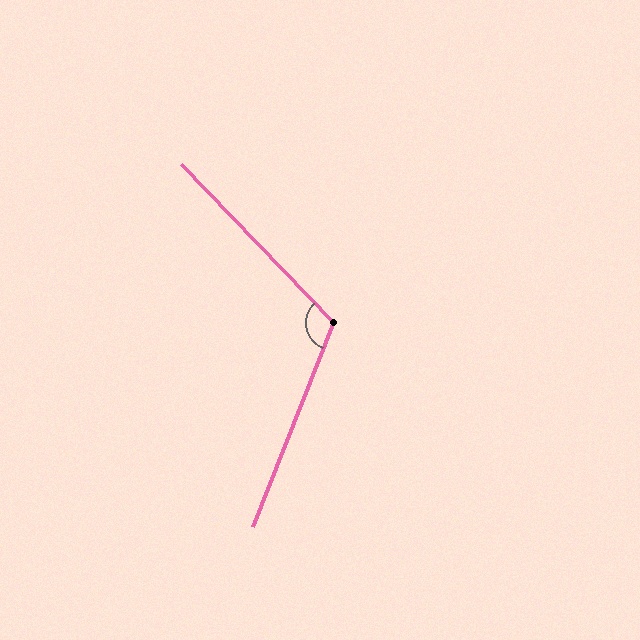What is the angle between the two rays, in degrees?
Approximately 115 degrees.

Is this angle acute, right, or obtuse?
It is obtuse.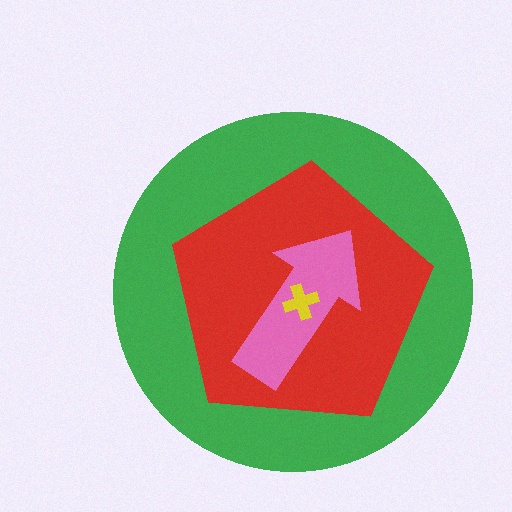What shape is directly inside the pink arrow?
The yellow cross.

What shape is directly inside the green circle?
The red pentagon.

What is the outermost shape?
The green circle.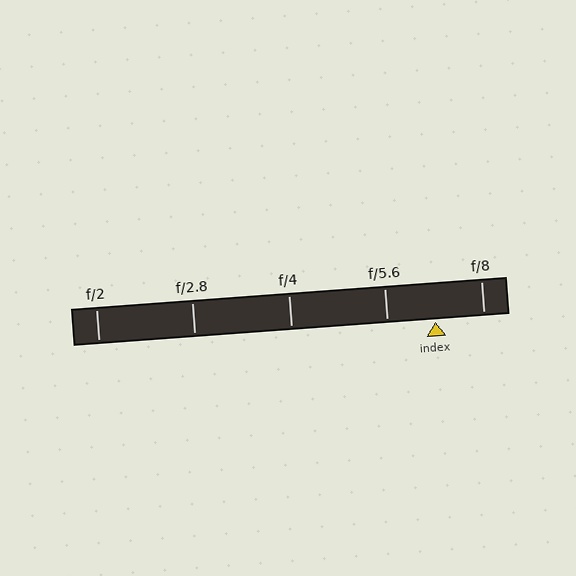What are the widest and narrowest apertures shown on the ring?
The widest aperture shown is f/2 and the narrowest is f/8.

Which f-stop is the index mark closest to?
The index mark is closest to f/8.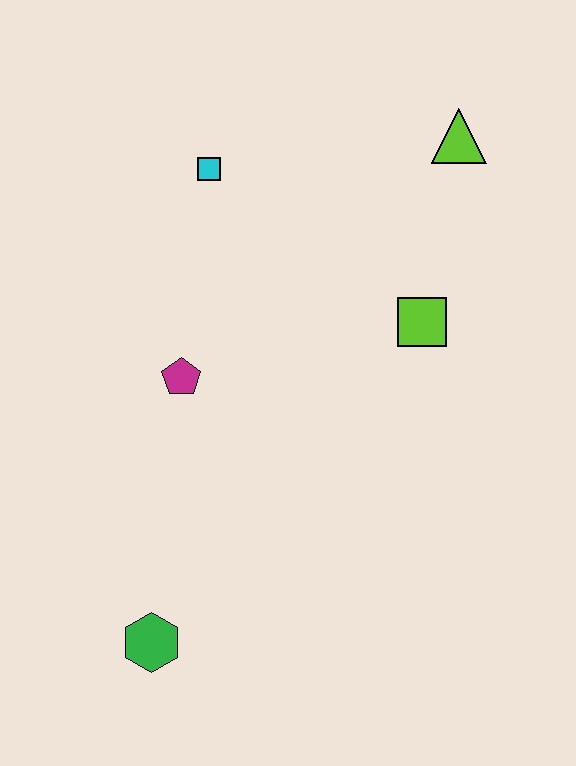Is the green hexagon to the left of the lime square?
Yes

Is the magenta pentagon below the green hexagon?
No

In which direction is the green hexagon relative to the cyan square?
The green hexagon is below the cyan square.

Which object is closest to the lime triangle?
The lime square is closest to the lime triangle.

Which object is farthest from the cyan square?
The green hexagon is farthest from the cyan square.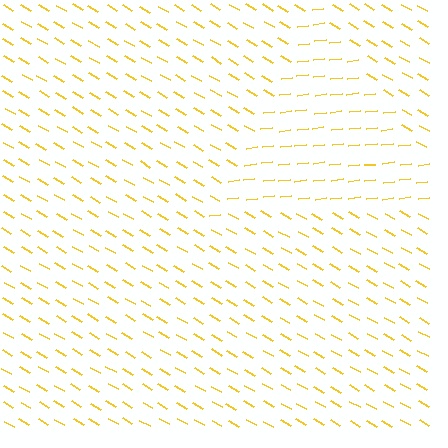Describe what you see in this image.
The image is filled with small yellow line segments. A triangle region in the image has lines oriented differently from the surrounding lines, creating a visible texture boundary.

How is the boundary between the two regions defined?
The boundary is defined purely by a change in line orientation (approximately 36 degrees difference). All lines are the same color and thickness.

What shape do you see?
I see a triangle.